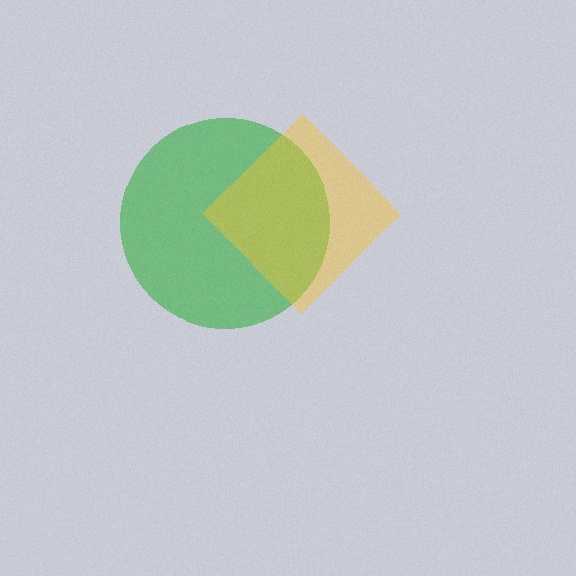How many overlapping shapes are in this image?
There are 2 overlapping shapes in the image.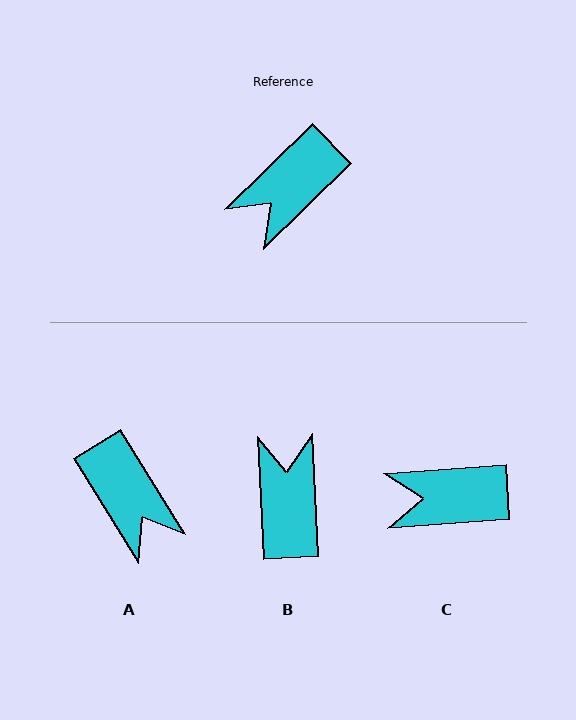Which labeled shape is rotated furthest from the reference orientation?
B, about 132 degrees away.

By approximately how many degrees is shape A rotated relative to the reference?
Approximately 78 degrees counter-clockwise.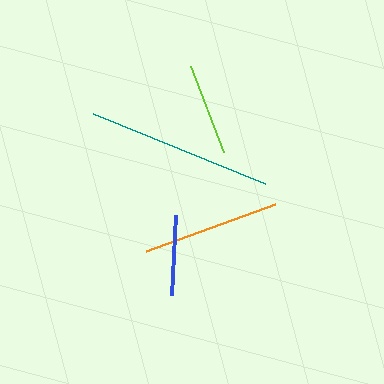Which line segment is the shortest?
The blue line is the shortest at approximately 80 pixels.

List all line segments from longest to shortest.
From longest to shortest: teal, orange, lime, blue.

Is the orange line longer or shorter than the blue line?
The orange line is longer than the blue line.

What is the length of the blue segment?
The blue segment is approximately 80 pixels long.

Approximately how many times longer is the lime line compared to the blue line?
The lime line is approximately 1.1 times the length of the blue line.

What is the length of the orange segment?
The orange segment is approximately 138 pixels long.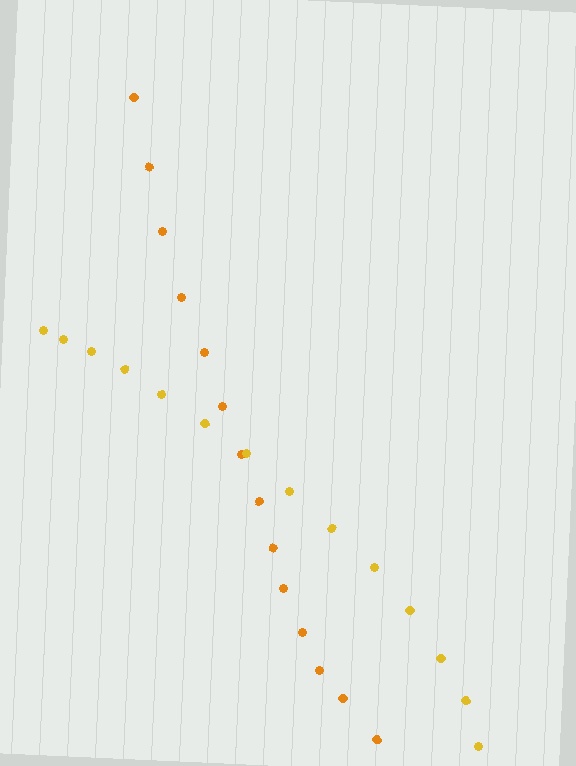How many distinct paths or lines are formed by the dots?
There are 2 distinct paths.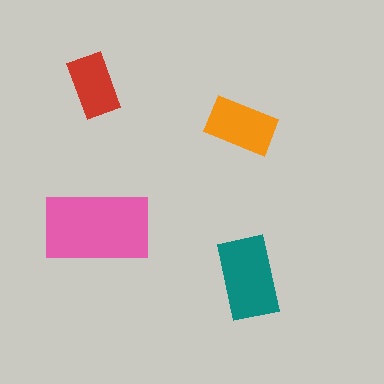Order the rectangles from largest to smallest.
the pink one, the teal one, the orange one, the red one.